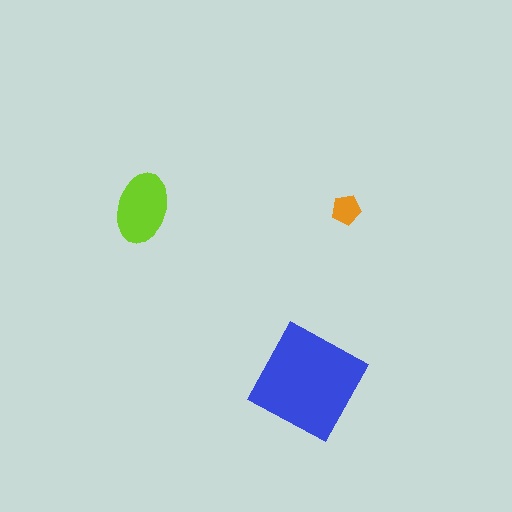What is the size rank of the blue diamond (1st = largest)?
1st.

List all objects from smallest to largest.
The orange pentagon, the lime ellipse, the blue diamond.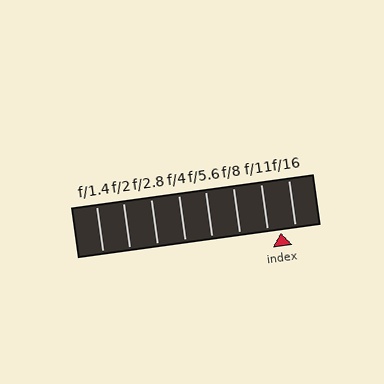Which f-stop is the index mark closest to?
The index mark is closest to f/11.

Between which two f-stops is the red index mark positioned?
The index mark is between f/11 and f/16.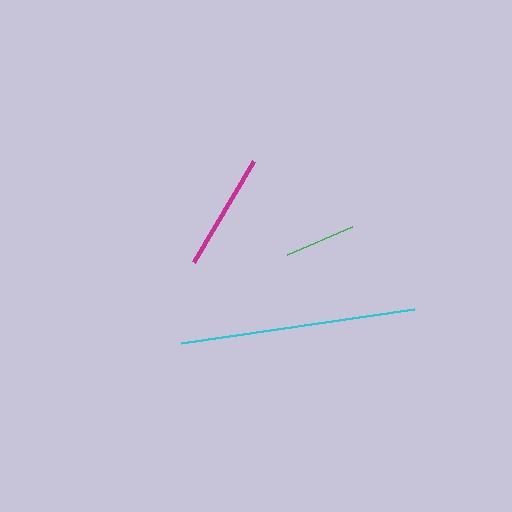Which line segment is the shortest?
The green line is the shortest at approximately 70 pixels.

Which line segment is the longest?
The cyan line is the longest at approximately 236 pixels.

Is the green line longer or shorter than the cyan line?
The cyan line is longer than the green line.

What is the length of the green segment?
The green segment is approximately 70 pixels long.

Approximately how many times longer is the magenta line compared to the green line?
The magenta line is approximately 1.7 times the length of the green line.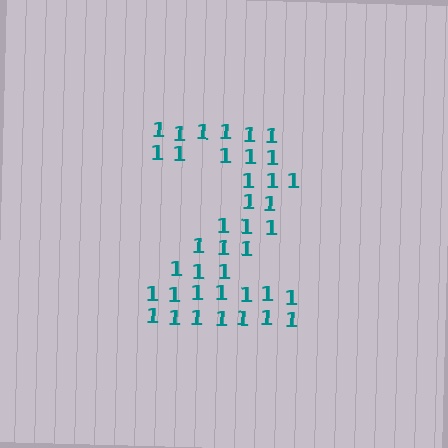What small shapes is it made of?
It is made of small digit 1's.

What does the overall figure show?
The overall figure shows the digit 2.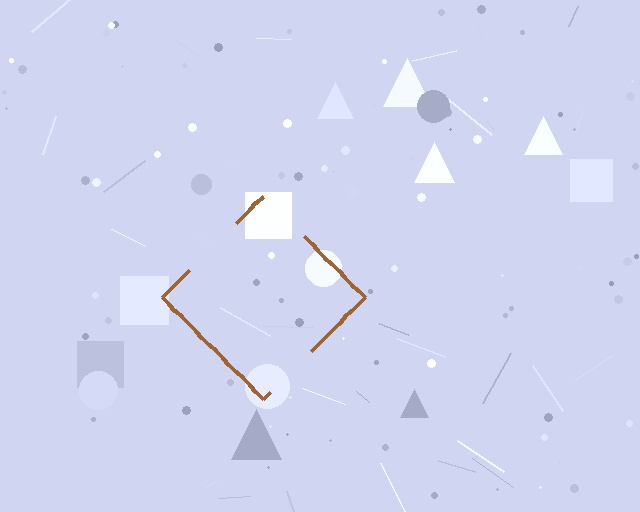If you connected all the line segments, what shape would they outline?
They would outline a diamond.